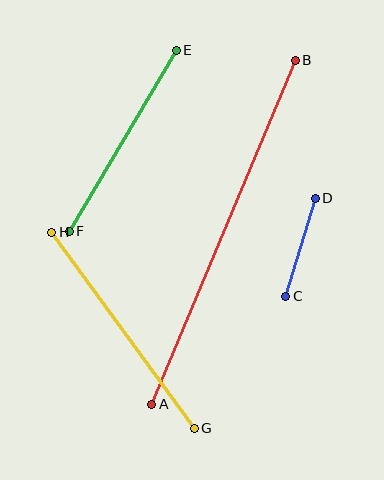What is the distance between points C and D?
The distance is approximately 102 pixels.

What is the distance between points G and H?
The distance is approximately 242 pixels.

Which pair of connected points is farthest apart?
Points A and B are farthest apart.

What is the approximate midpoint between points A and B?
The midpoint is at approximately (223, 232) pixels.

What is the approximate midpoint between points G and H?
The midpoint is at approximately (123, 330) pixels.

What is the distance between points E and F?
The distance is approximately 210 pixels.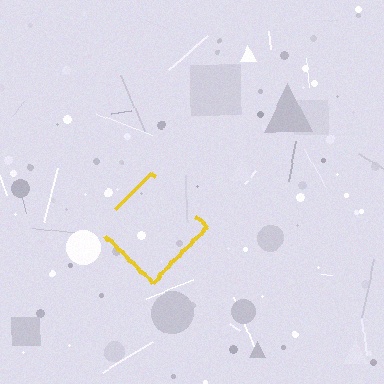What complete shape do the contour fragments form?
The contour fragments form a diamond.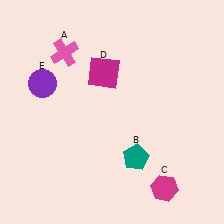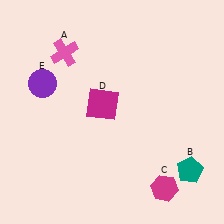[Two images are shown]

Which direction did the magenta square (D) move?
The magenta square (D) moved down.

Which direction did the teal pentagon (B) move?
The teal pentagon (B) moved right.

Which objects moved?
The objects that moved are: the teal pentagon (B), the magenta square (D).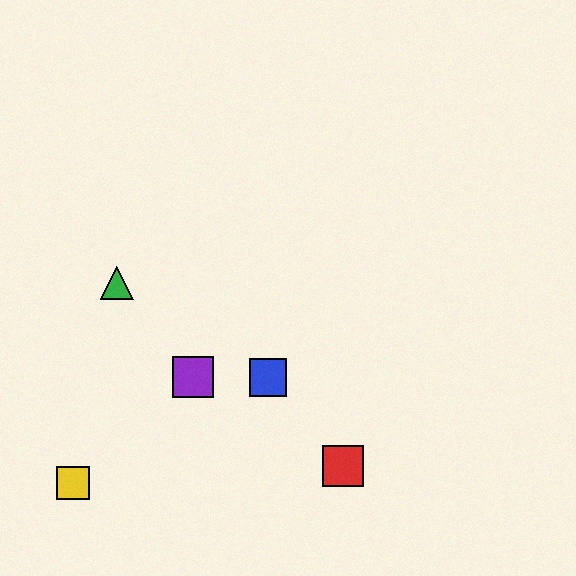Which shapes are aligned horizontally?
The blue square, the purple square are aligned horizontally.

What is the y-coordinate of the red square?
The red square is at y≈466.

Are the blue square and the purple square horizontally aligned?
Yes, both are at y≈377.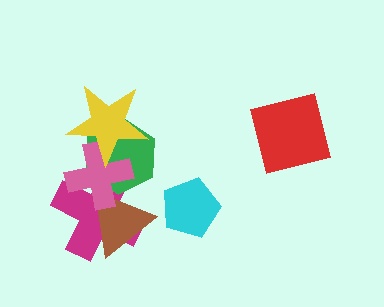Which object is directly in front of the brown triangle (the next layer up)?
The green hexagon is directly in front of the brown triangle.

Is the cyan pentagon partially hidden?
No, no other shape covers it.